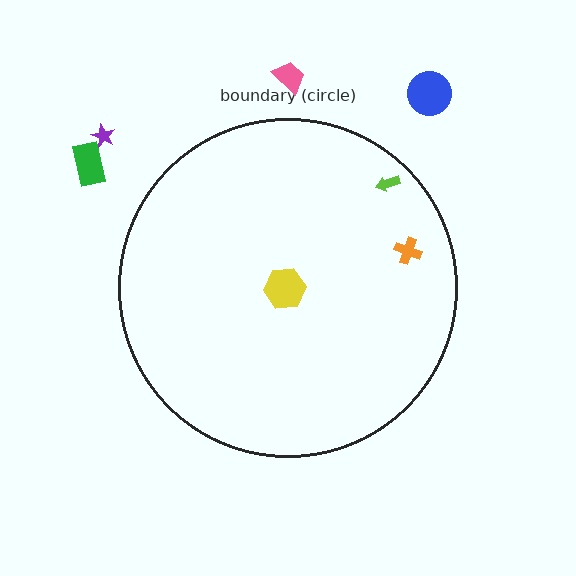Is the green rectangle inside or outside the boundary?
Outside.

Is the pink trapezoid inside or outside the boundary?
Outside.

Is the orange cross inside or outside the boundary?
Inside.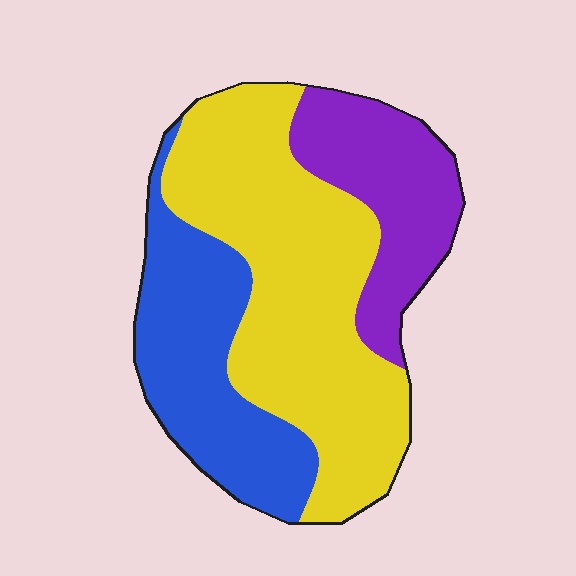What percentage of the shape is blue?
Blue takes up between a sixth and a third of the shape.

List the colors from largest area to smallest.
From largest to smallest: yellow, blue, purple.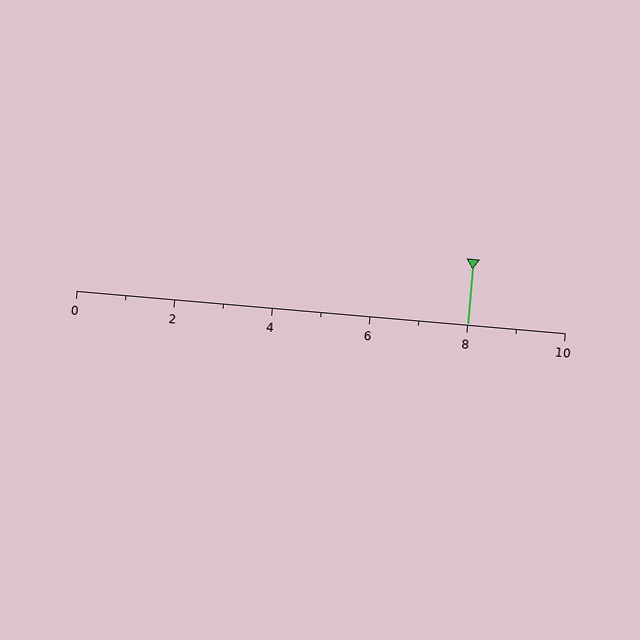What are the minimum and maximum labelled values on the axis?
The axis runs from 0 to 10.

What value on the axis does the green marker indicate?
The marker indicates approximately 8.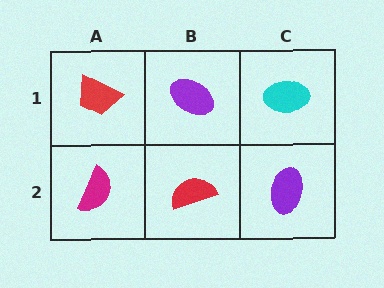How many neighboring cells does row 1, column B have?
3.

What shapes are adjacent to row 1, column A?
A magenta semicircle (row 2, column A), a purple ellipse (row 1, column B).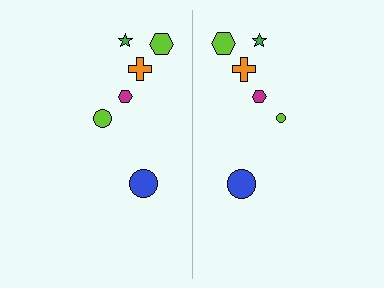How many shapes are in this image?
There are 12 shapes in this image.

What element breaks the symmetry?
The lime circle on the right side has a different size than its mirror counterpart.